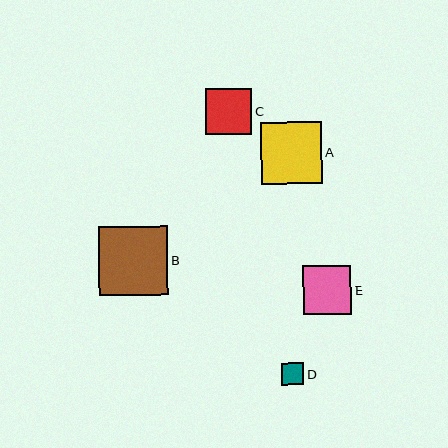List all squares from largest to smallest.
From largest to smallest: B, A, E, C, D.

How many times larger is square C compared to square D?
Square C is approximately 2.1 times the size of square D.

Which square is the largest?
Square B is the largest with a size of approximately 69 pixels.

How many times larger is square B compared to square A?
Square B is approximately 1.1 times the size of square A.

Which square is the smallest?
Square D is the smallest with a size of approximately 22 pixels.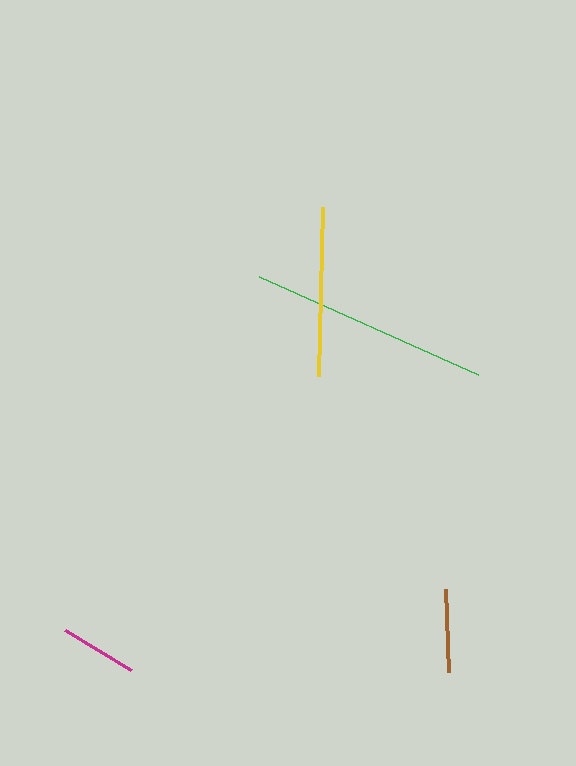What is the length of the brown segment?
The brown segment is approximately 84 pixels long.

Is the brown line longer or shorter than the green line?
The green line is longer than the brown line.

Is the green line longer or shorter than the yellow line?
The green line is longer than the yellow line.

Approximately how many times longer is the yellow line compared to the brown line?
The yellow line is approximately 2.0 times the length of the brown line.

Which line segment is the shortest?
The magenta line is the shortest at approximately 78 pixels.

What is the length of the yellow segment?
The yellow segment is approximately 170 pixels long.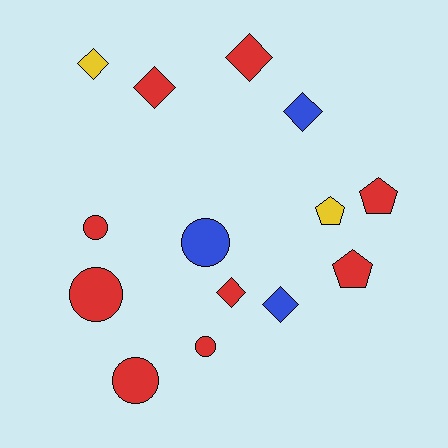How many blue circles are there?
There is 1 blue circle.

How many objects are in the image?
There are 14 objects.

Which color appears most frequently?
Red, with 9 objects.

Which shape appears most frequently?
Diamond, with 6 objects.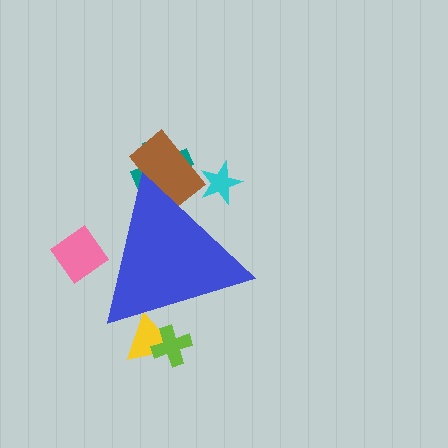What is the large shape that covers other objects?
A blue triangle.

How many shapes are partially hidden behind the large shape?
6 shapes are partially hidden.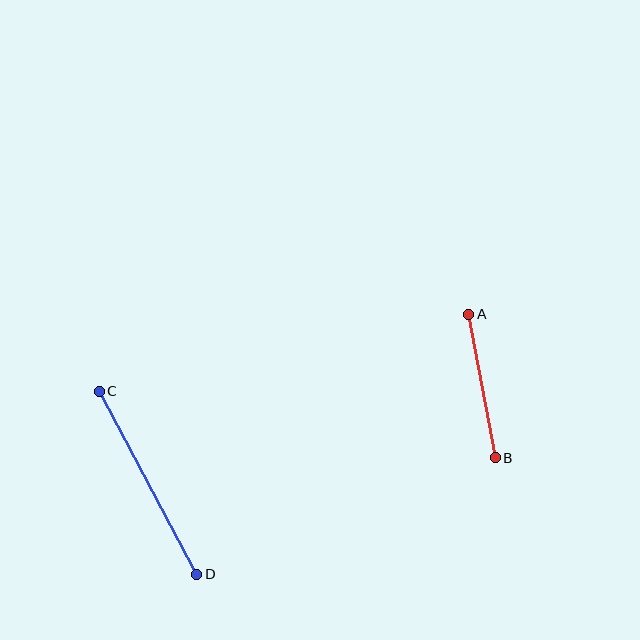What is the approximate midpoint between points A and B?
The midpoint is at approximately (482, 386) pixels.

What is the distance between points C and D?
The distance is approximately 207 pixels.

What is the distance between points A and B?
The distance is approximately 146 pixels.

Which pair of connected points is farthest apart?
Points C and D are farthest apart.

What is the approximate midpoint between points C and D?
The midpoint is at approximately (148, 483) pixels.